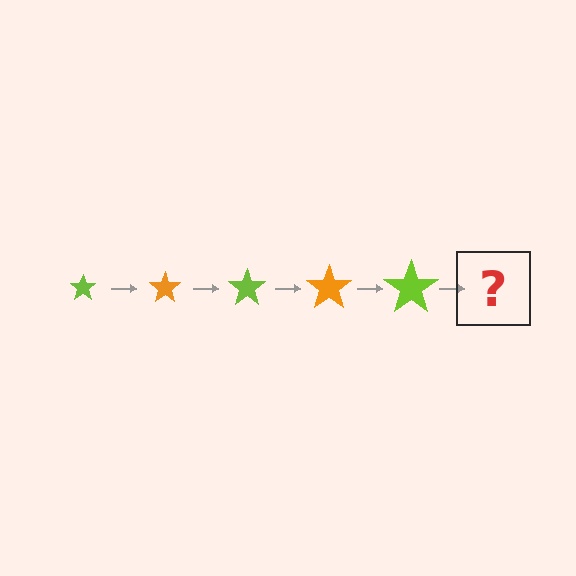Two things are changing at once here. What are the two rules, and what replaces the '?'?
The two rules are that the star grows larger each step and the color cycles through lime and orange. The '?' should be an orange star, larger than the previous one.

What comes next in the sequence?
The next element should be an orange star, larger than the previous one.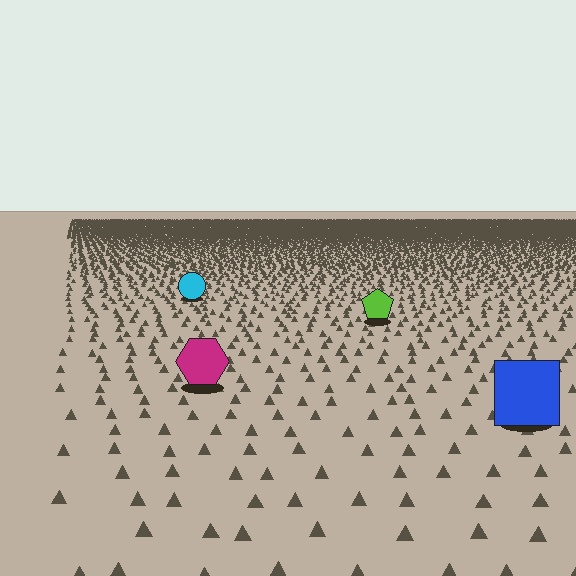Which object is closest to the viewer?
The blue square is closest. The texture marks near it are larger and more spread out.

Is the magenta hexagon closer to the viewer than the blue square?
No. The blue square is closer — you can tell from the texture gradient: the ground texture is coarser near it.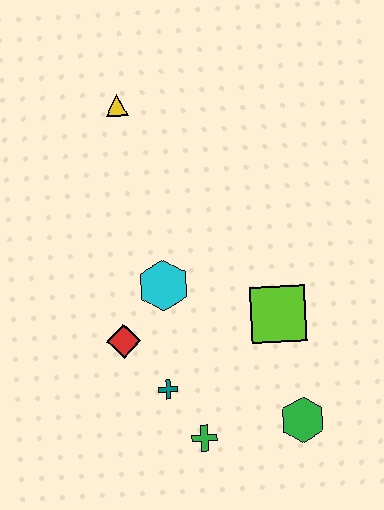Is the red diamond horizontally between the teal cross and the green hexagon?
No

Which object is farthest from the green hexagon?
The yellow triangle is farthest from the green hexagon.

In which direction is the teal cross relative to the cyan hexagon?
The teal cross is below the cyan hexagon.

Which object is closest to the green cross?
The teal cross is closest to the green cross.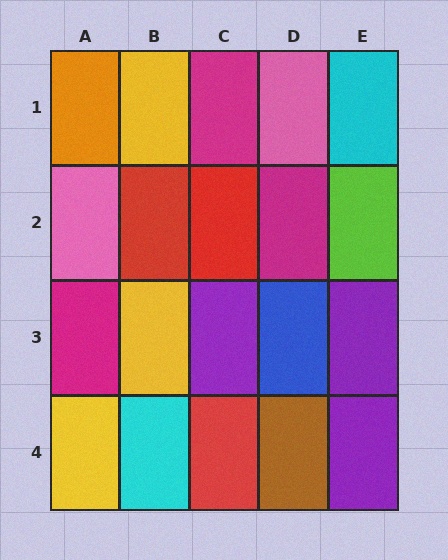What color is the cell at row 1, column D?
Pink.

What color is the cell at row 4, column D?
Brown.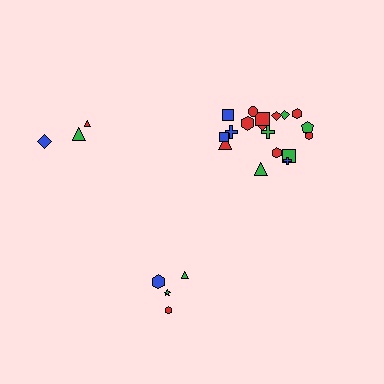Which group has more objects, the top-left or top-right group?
The top-right group.